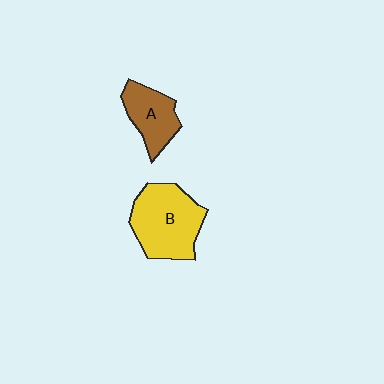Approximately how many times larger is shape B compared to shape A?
Approximately 1.7 times.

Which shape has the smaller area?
Shape A (brown).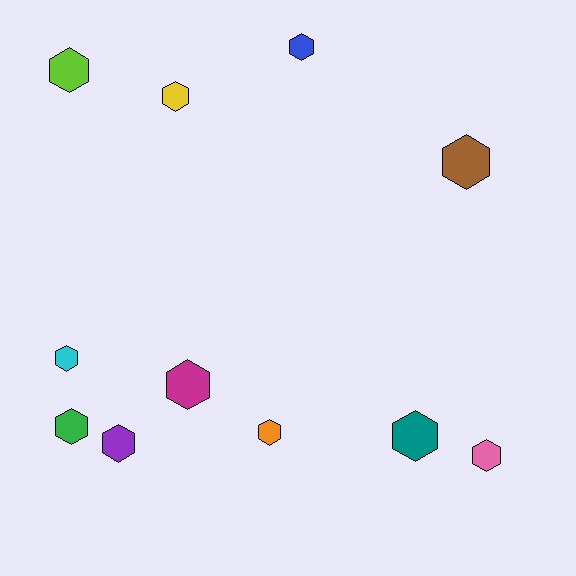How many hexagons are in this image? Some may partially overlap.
There are 11 hexagons.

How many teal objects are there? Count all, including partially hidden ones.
There is 1 teal object.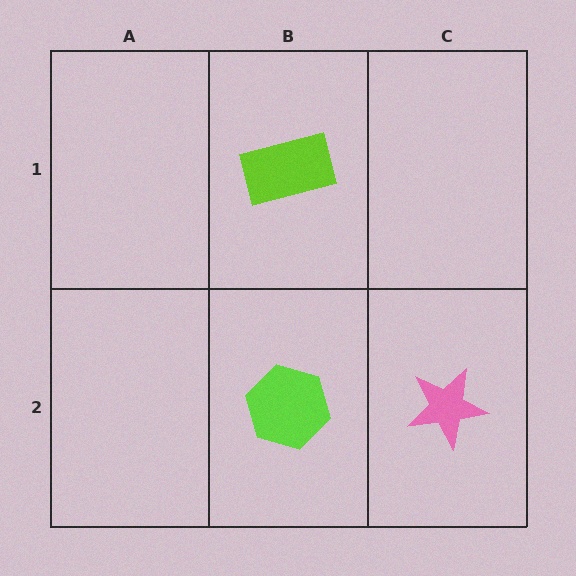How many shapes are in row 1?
1 shape.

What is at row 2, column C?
A pink star.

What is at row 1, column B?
A lime rectangle.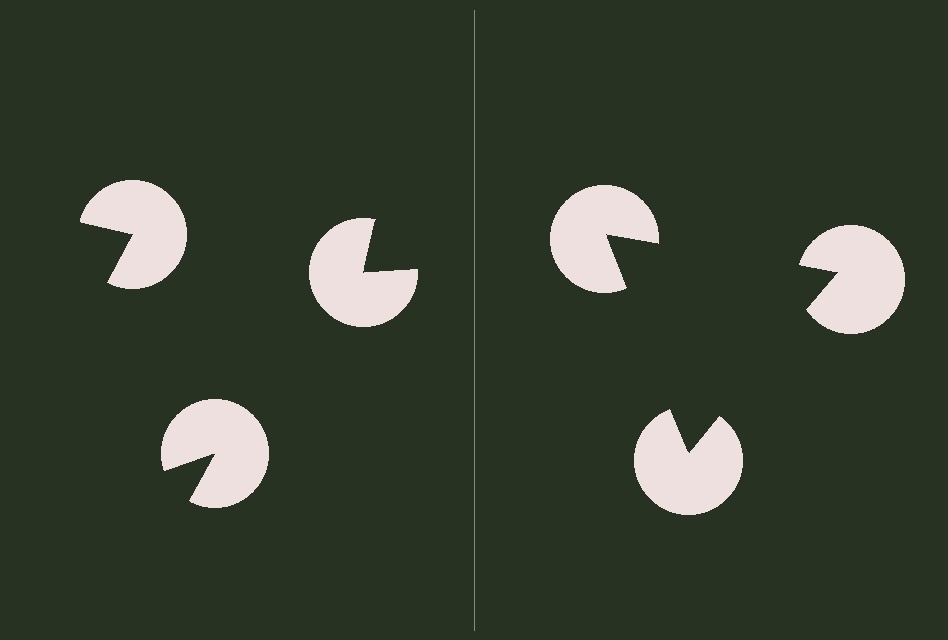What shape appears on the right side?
An illusory triangle.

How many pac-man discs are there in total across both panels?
6 — 3 on each side.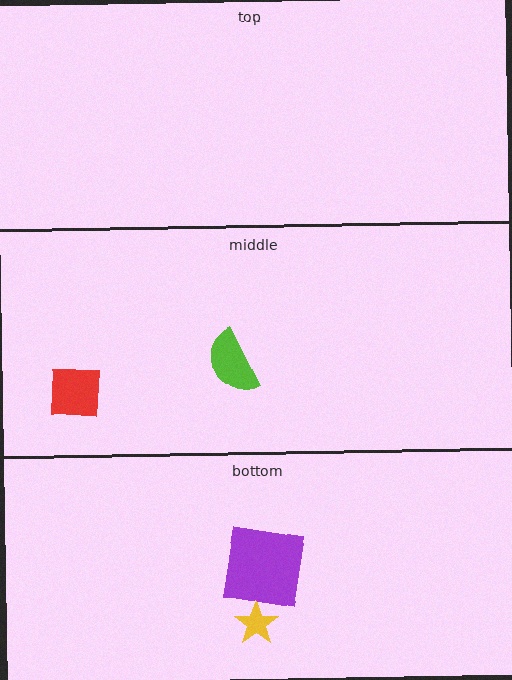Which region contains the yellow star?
The bottom region.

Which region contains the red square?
The middle region.